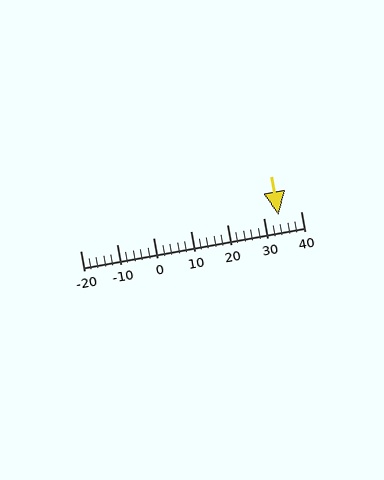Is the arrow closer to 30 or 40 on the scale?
The arrow is closer to 30.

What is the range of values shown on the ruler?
The ruler shows values from -20 to 40.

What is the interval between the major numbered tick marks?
The major tick marks are spaced 10 units apart.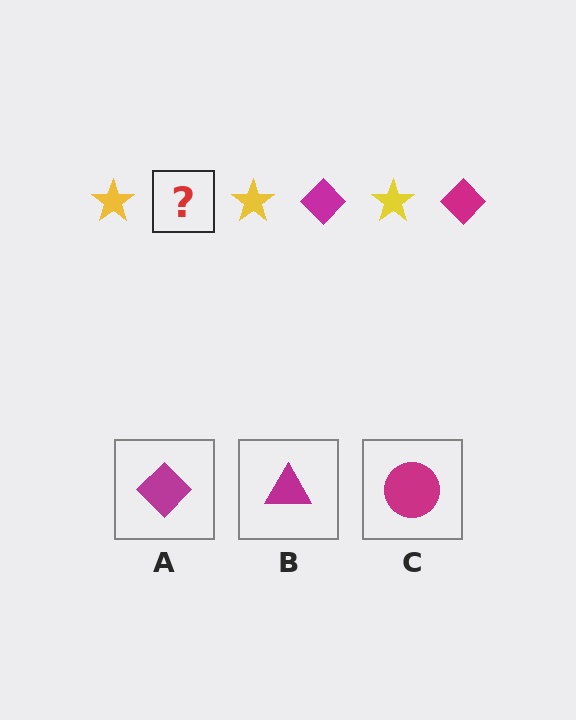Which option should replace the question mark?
Option A.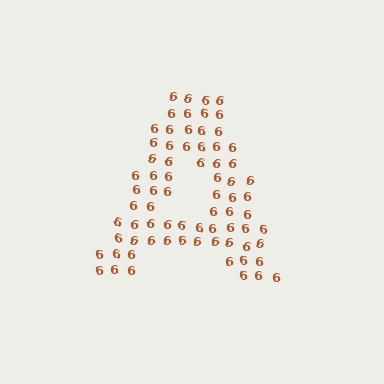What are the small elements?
The small elements are digit 6's.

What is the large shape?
The large shape is the letter A.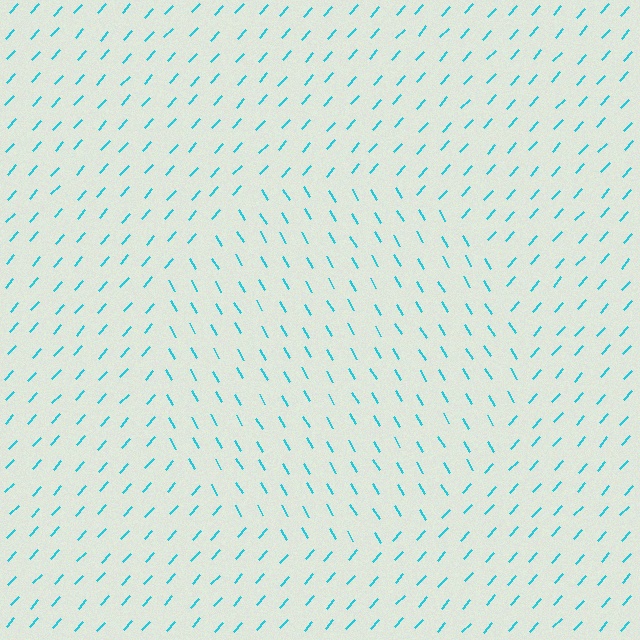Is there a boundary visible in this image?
Yes, there is a texture boundary formed by a change in line orientation.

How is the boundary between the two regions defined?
The boundary is defined purely by a change in line orientation (approximately 72 degrees difference). All lines are the same color and thickness.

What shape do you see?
I see a circle.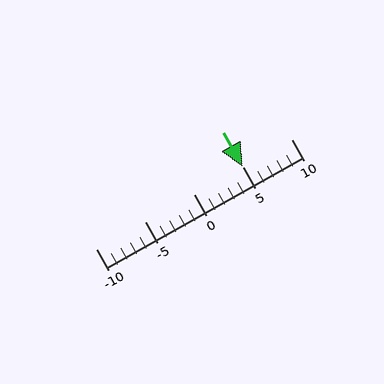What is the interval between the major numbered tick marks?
The major tick marks are spaced 5 units apart.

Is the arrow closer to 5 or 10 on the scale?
The arrow is closer to 5.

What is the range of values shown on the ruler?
The ruler shows values from -10 to 10.